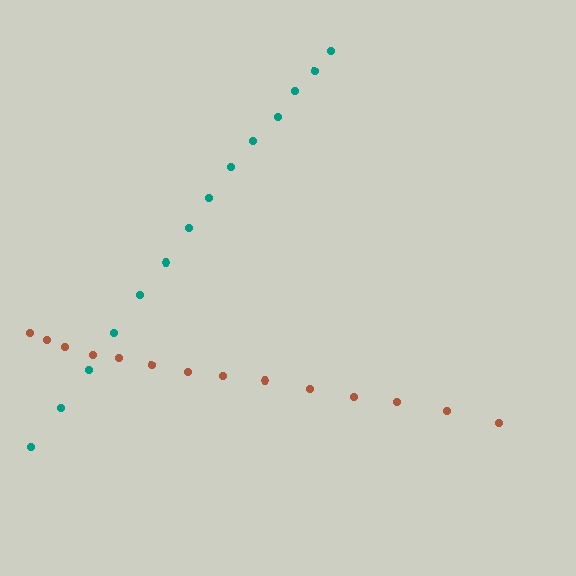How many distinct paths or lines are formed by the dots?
There are 2 distinct paths.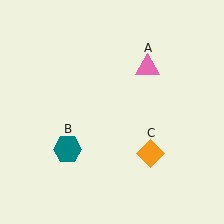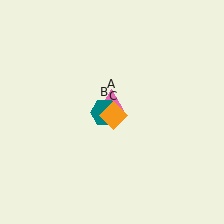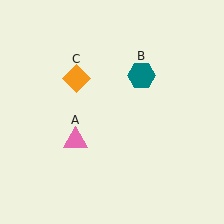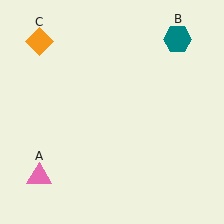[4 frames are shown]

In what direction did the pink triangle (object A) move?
The pink triangle (object A) moved down and to the left.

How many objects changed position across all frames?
3 objects changed position: pink triangle (object A), teal hexagon (object B), orange diamond (object C).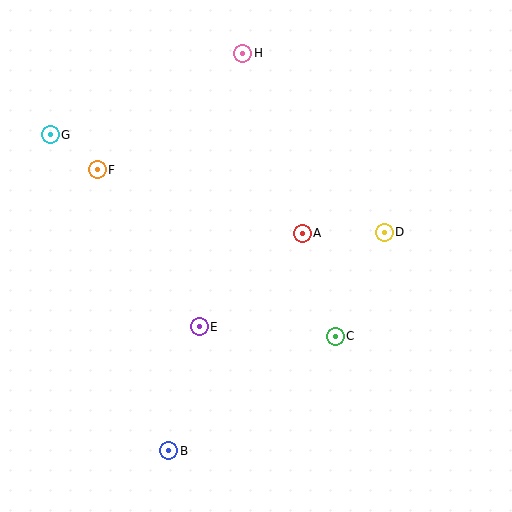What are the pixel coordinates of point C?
Point C is at (335, 336).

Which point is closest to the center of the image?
Point A at (302, 233) is closest to the center.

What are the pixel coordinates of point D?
Point D is at (384, 232).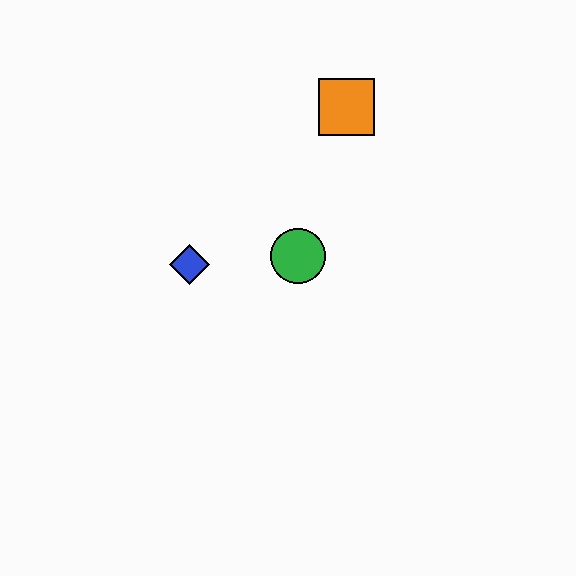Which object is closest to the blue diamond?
The green circle is closest to the blue diamond.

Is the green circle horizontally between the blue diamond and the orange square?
Yes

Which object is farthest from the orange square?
The blue diamond is farthest from the orange square.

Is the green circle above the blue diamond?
Yes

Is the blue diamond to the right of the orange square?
No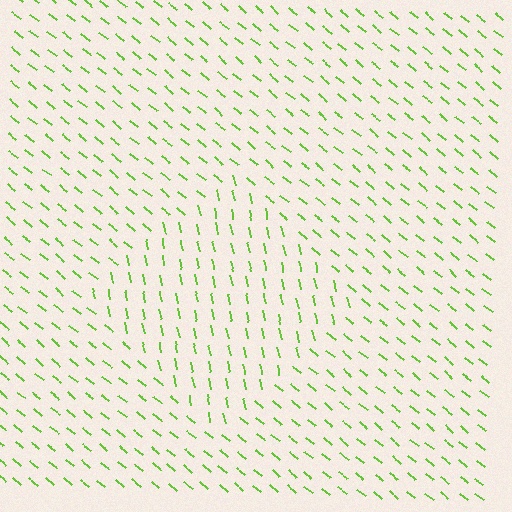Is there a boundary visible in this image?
Yes, there is a texture boundary formed by a change in line orientation.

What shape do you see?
I see a diamond.